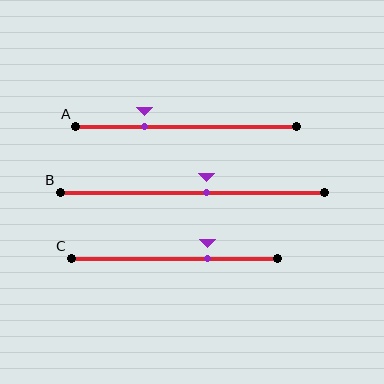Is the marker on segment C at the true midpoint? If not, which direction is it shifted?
No, the marker on segment C is shifted to the right by about 16% of the segment length.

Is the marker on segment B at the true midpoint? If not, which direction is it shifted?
No, the marker on segment B is shifted to the right by about 5% of the segment length.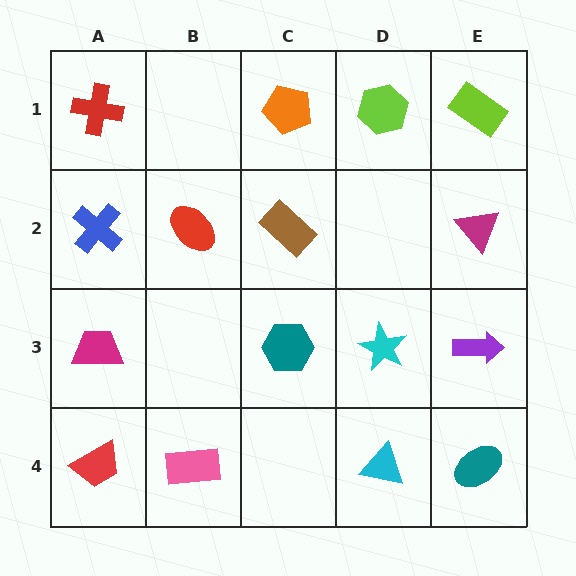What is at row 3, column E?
A purple arrow.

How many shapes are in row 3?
4 shapes.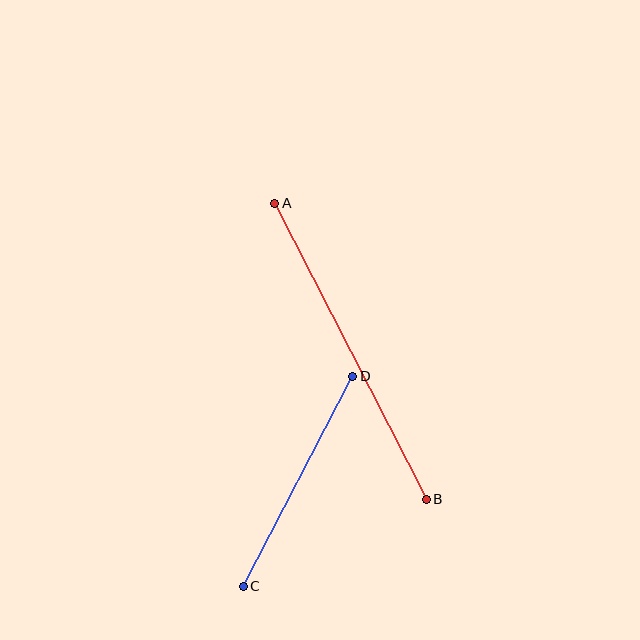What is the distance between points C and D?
The distance is approximately 237 pixels.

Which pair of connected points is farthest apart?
Points A and B are farthest apart.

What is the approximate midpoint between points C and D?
The midpoint is at approximately (298, 481) pixels.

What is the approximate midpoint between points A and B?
The midpoint is at approximately (350, 351) pixels.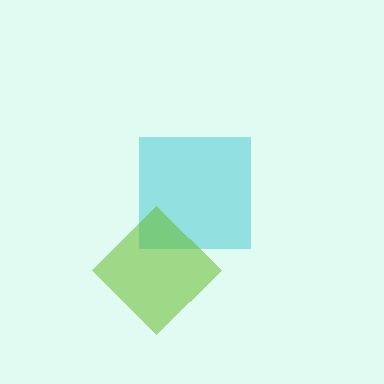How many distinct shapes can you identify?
There are 2 distinct shapes: a cyan square, a lime diamond.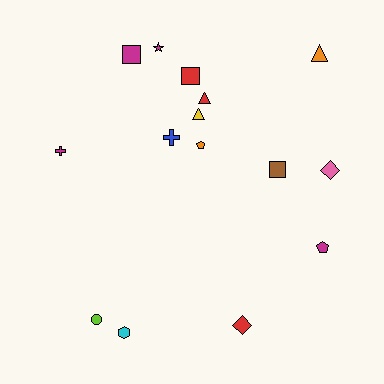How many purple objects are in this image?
There are no purple objects.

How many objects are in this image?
There are 15 objects.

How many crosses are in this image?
There are 2 crosses.